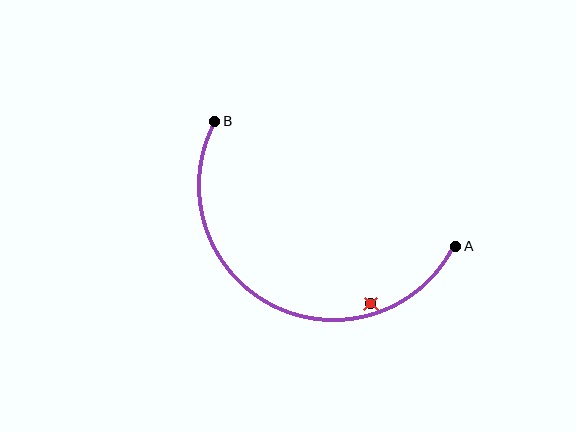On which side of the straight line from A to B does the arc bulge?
The arc bulges below the straight line connecting A and B.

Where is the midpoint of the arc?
The arc midpoint is the point on the curve farthest from the straight line joining A and B. It sits below that line.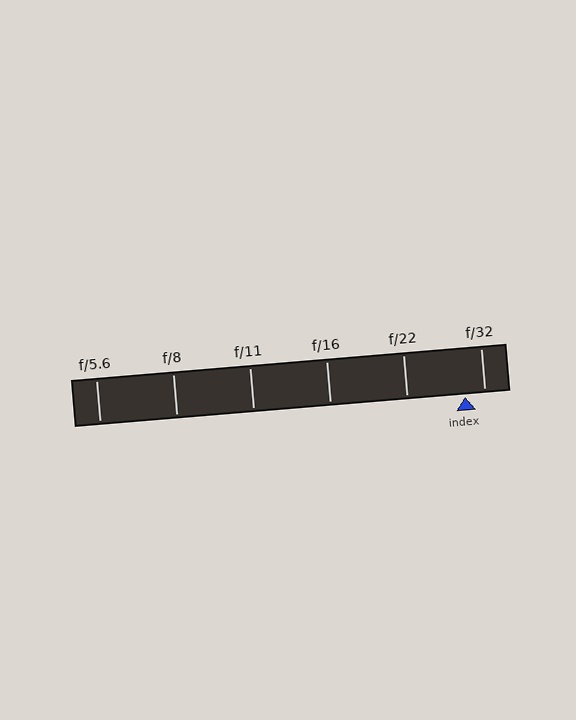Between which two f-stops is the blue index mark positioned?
The index mark is between f/22 and f/32.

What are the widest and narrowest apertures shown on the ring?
The widest aperture shown is f/5.6 and the narrowest is f/32.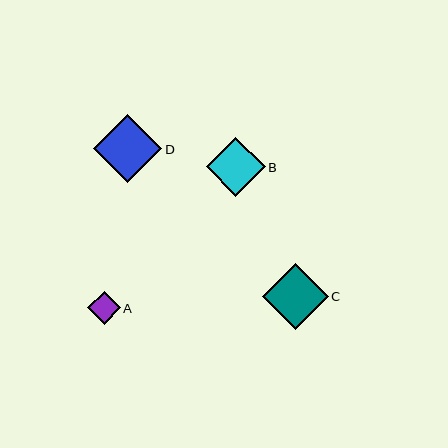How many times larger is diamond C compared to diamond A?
Diamond C is approximately 2.0 times the size of diamond A.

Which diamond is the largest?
Diamond D is the largest with a size of approximately 68 pixels.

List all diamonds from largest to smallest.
From largest to smallest: D, C, B, A.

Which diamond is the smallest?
Diamond A is the smallest with a size of approximately 33 pixels.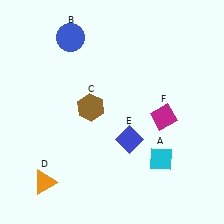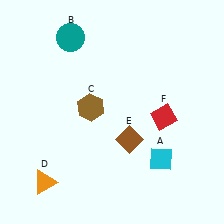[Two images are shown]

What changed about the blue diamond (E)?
In Image 1, E is blue. In Image 2, it changed to brown.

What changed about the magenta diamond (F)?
In Image 1, F is magenta. In Image 2, it changed to red.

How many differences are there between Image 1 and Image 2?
There are 3 differences between the two images.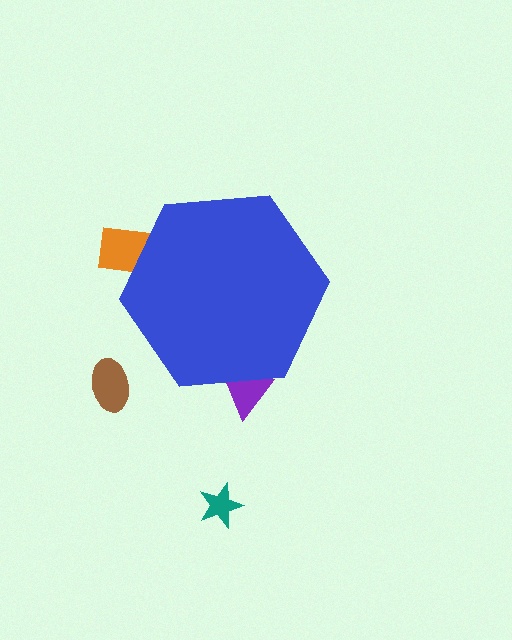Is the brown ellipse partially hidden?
No, the brown ellipse is fully visible.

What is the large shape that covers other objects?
A blue hexagon.